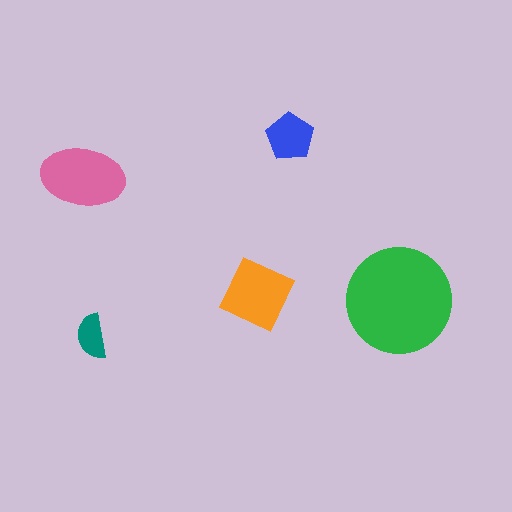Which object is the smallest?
The teal semicircle.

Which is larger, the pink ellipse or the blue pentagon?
The pink ellipse.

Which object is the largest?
The green circle.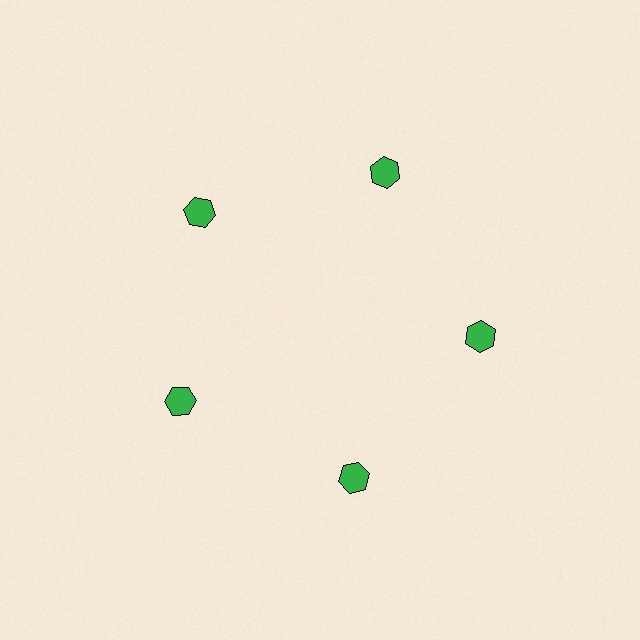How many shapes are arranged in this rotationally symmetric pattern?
There are 5 shapes, arranged in 5 groups of 1.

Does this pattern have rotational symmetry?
Yes, this pattern has 5-fold rotational symmetry. It looks the same after rotating 72 degrees around the center.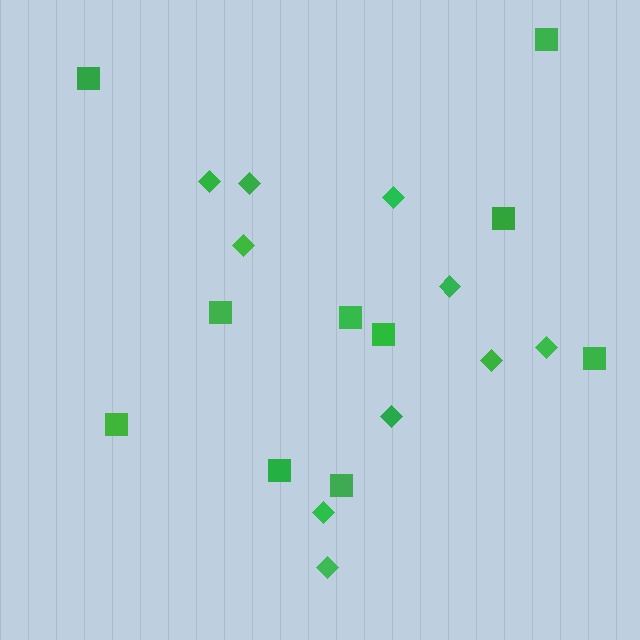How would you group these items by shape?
There are 2 groups: one group of diamonds (10) and one group of squares (10).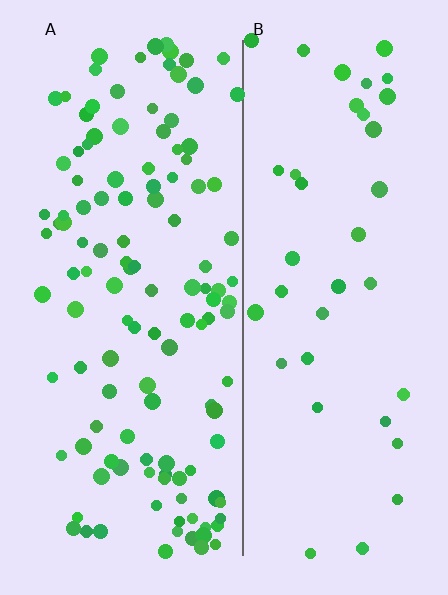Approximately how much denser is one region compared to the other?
Approximately 3.1× — region A over region B.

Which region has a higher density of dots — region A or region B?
A (the left).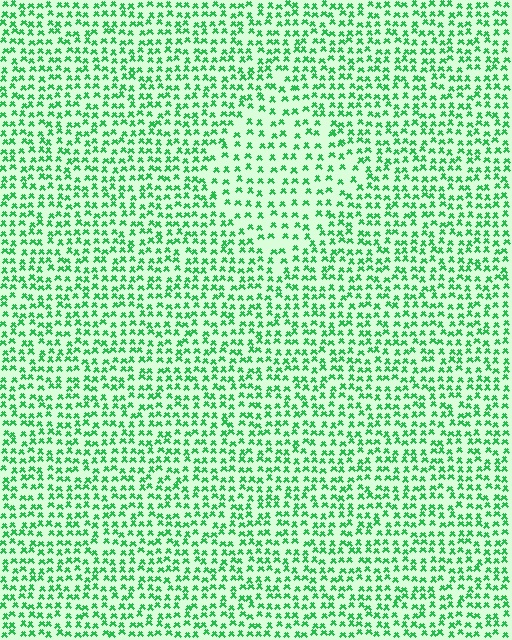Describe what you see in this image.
The image contains small green elements arranged at two different densities. A diamond-shaped region is visible where the elements are less densely packed than the surrounding area.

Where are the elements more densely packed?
The elements are more densely packed outside the diamond boundary.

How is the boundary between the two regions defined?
The boundary is defined by a change in element density (approximately 1.6x ratio). All elements are the same color, size, and shape.